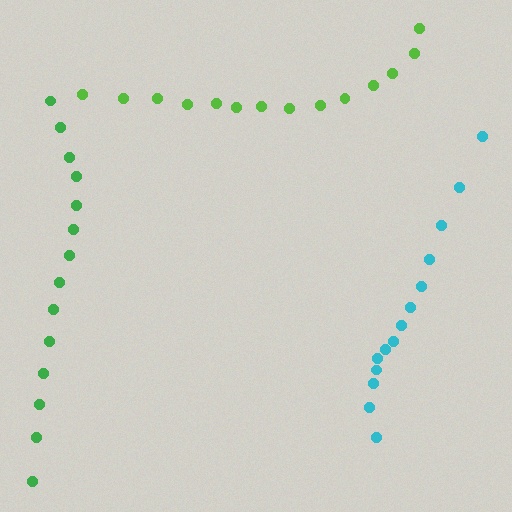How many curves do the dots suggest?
There are 3 distinct paths.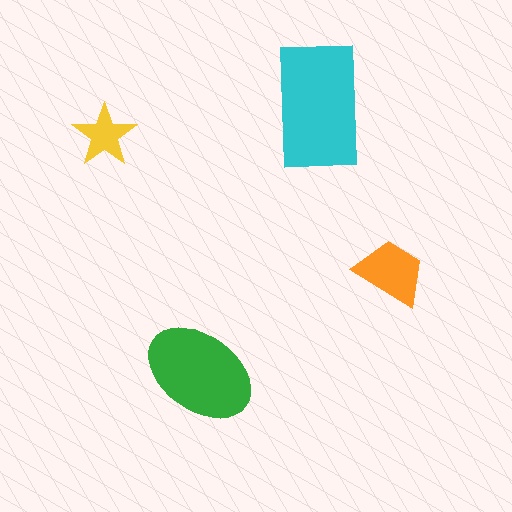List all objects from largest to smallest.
The cyan rectangle, the green ellipse, the orange trapezoid, the yellow star.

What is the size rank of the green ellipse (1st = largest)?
2nd.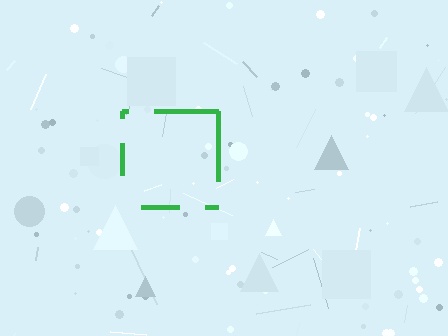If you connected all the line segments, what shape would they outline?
They would outline a square.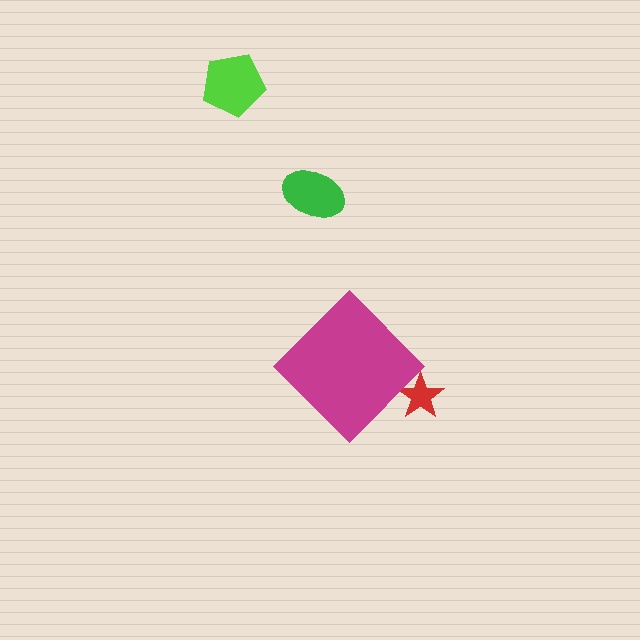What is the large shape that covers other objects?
A magenta diamond.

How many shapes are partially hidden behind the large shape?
1 shape is partially hidden.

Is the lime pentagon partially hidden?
No, the lime pentagon is fully visible.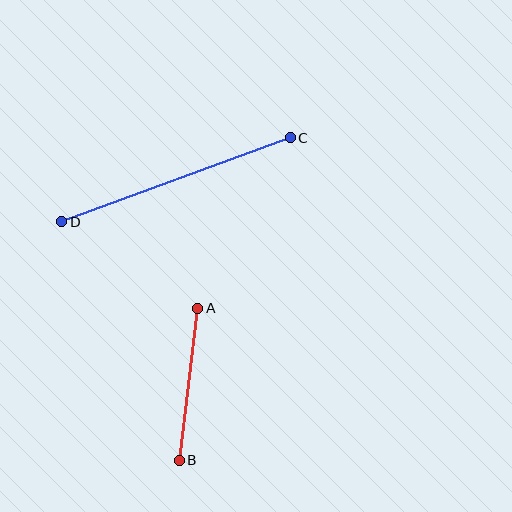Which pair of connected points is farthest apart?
Points C and D are farthest apart.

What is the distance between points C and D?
The distance is approximately 243 pixels.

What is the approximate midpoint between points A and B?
The midpoint is at approximately (189, 384) pixels.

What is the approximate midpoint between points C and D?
The midpoint is at approximately (176, 180) pixels.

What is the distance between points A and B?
The distance is approximately 153 pixels.